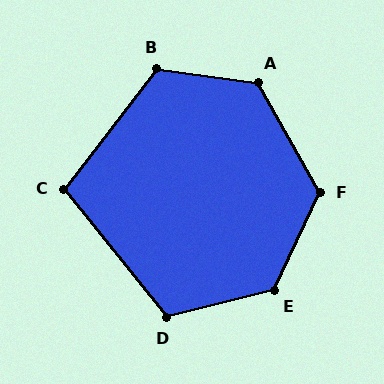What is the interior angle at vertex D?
Approximately 114 degrees (obtuse).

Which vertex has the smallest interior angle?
C, at approximately 104 degrees.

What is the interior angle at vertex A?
Approximately 127 degrees (obtuse).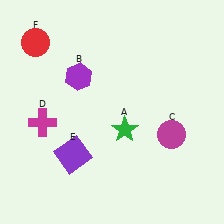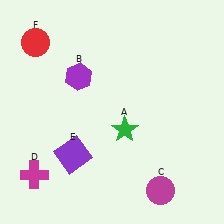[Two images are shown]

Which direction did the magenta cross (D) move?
The magenta cross (D) moved down.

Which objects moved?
The objects that moved are: the magenta circle (C), the magenta cross (D).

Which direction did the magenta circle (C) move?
The magenta circle (C) moved down.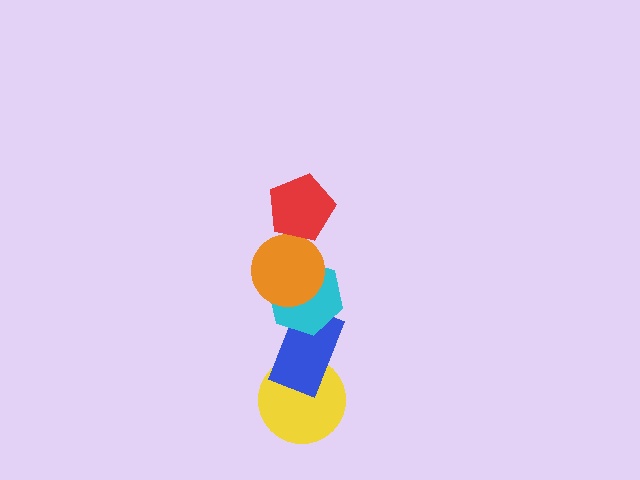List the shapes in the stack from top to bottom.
From top to bottom: the red pentagon, the orange circle, the cyan hexagon, the blue rectangle, the yellow circle.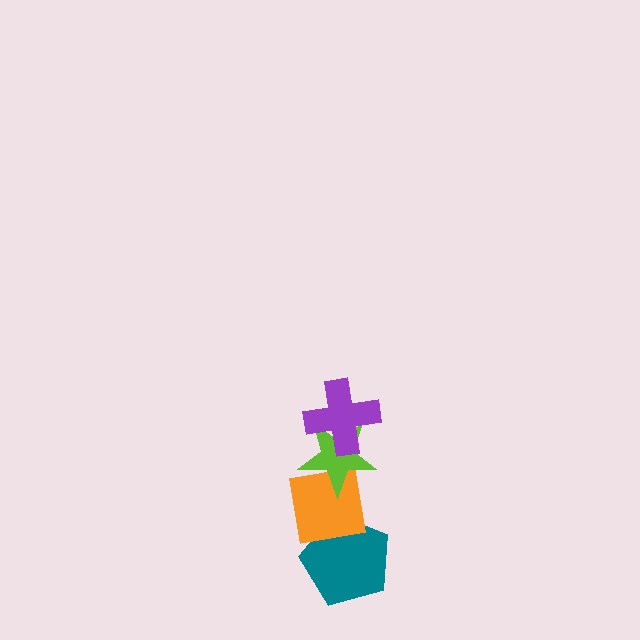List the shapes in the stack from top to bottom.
From top to bottom: the purple cross, the lime star, the orange square, the teal pentagon.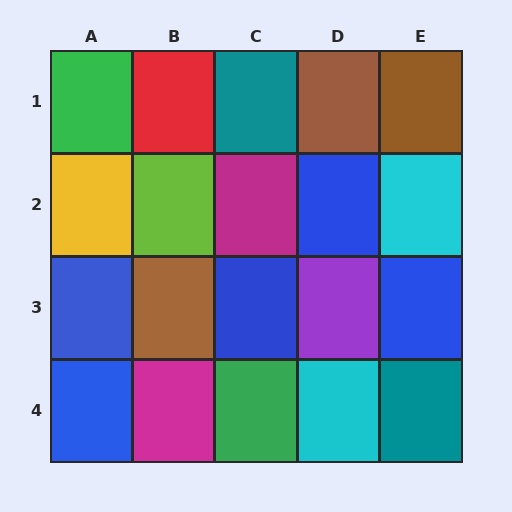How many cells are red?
1 cell is red.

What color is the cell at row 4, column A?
Blue.